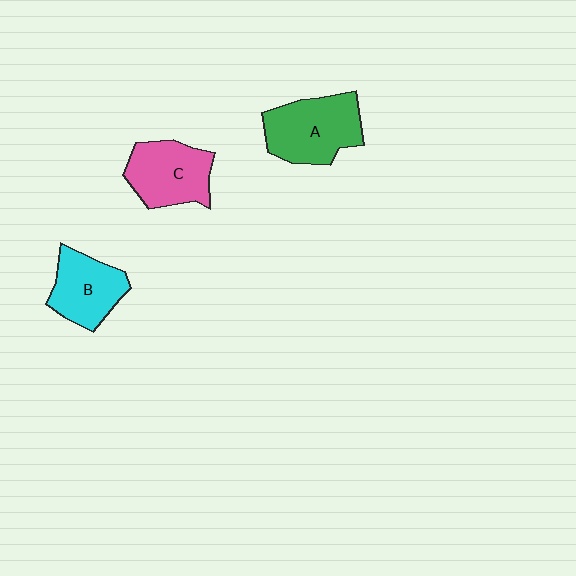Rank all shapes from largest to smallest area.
From largest to smallest: A (green), C (pink), B (cyan).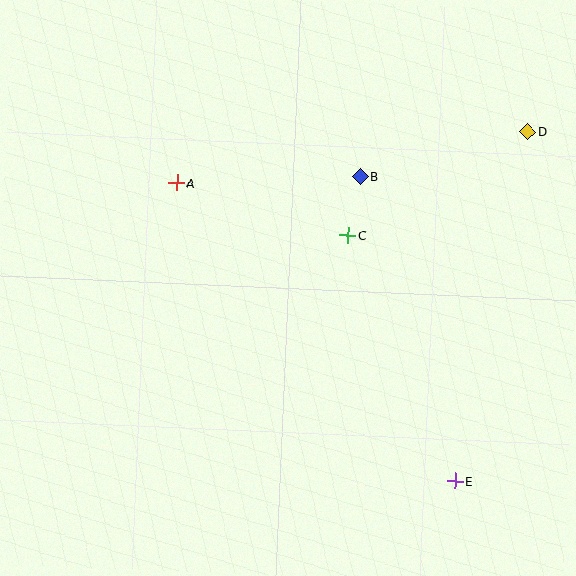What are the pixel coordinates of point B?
Point B is at (360, 176).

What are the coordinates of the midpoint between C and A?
The midpoint between C and A is at (262, 209).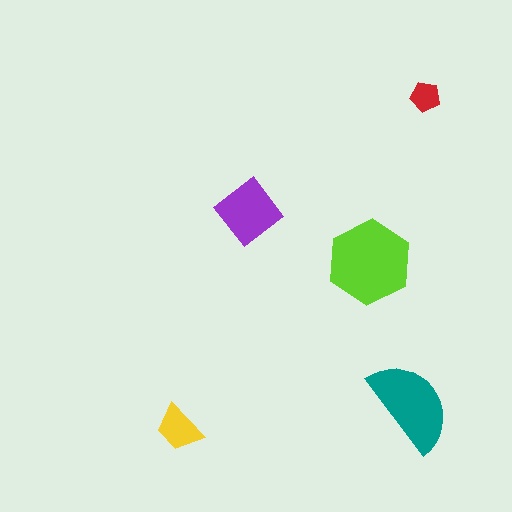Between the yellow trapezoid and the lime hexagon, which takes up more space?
The lime hexagon.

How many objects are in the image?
There are 5 objects in the image.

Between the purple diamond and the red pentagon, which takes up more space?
The purple diamond.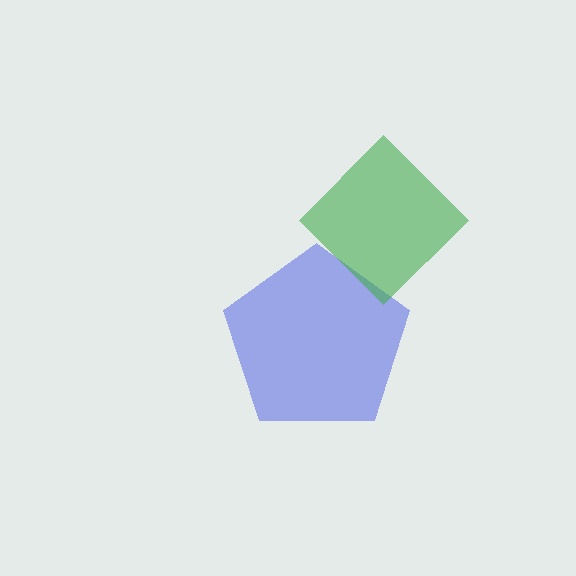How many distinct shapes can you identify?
There are 2 distinct shapes: a blue pentagon, a green diamond.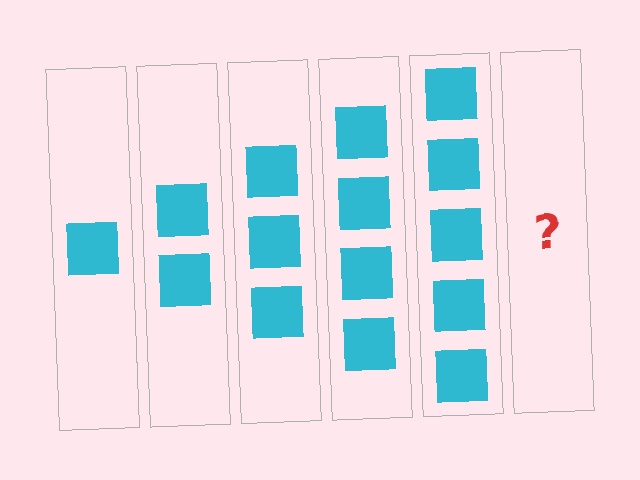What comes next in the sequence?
The next element should be 6 squares.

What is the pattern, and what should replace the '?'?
The pattern is that each step adds one more square. The '?' should be 6 squares.